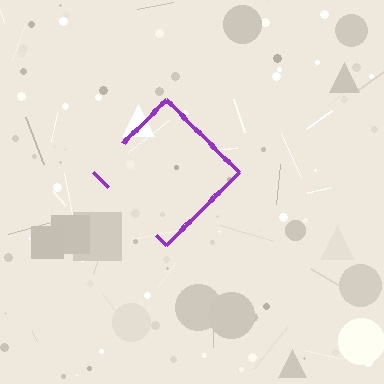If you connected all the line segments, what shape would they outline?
They would outline a diamond.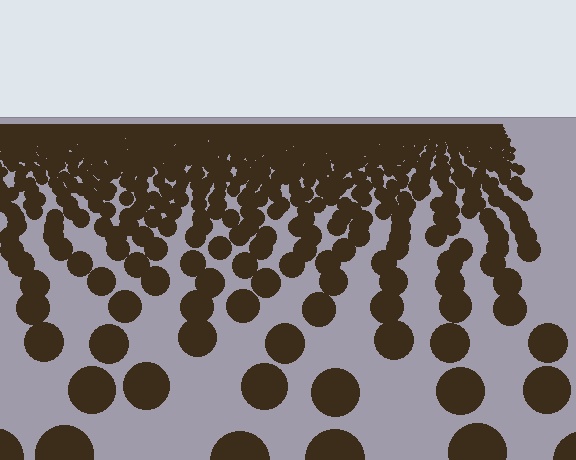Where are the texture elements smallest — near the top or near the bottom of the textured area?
Near the top.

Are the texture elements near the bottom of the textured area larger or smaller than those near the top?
Larger. Near the bottom, elements are closer to the viewer and appear at a bigger on-screen size.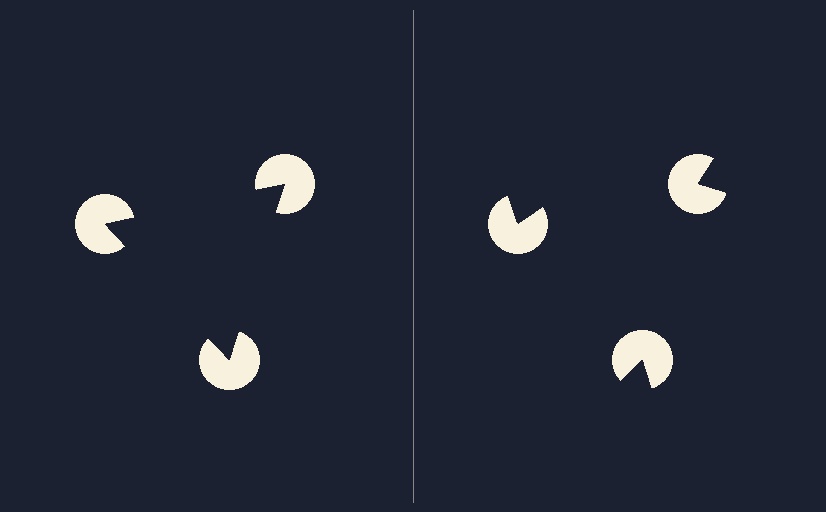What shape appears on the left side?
An illusory triangle.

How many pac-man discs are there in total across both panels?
6 — 3 on each side.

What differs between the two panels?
The pac-man discs are positioned identically on both sides; only the wedge orientations differ. On the left they align to a triangle; on the right they are misaligned.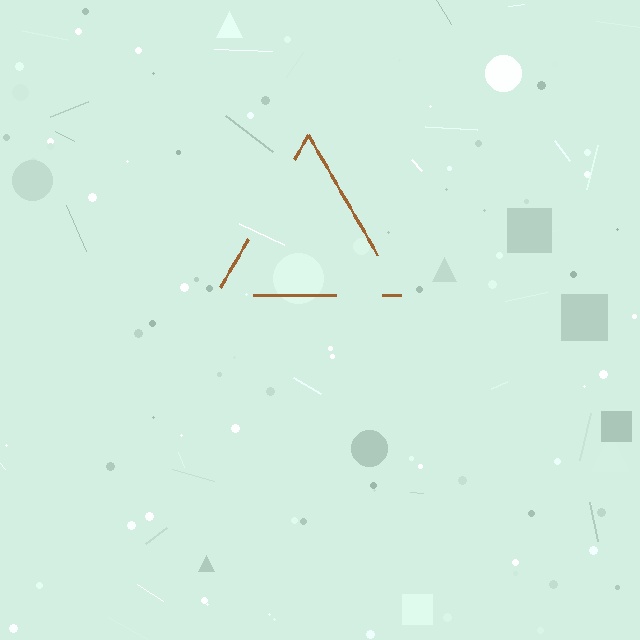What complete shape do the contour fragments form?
The contour fragments form a triangle.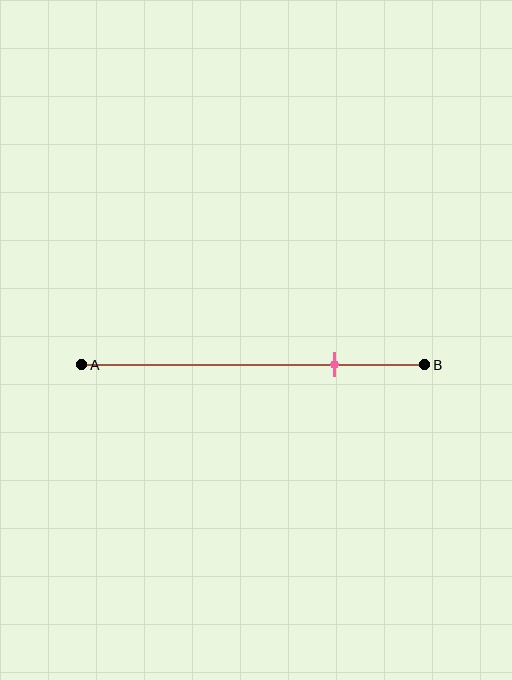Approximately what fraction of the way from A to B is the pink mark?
The pink mark is approximately 75% of the way from A to B.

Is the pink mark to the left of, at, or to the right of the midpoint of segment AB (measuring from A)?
The pink mark is to the right of the midpoint of segment AB.